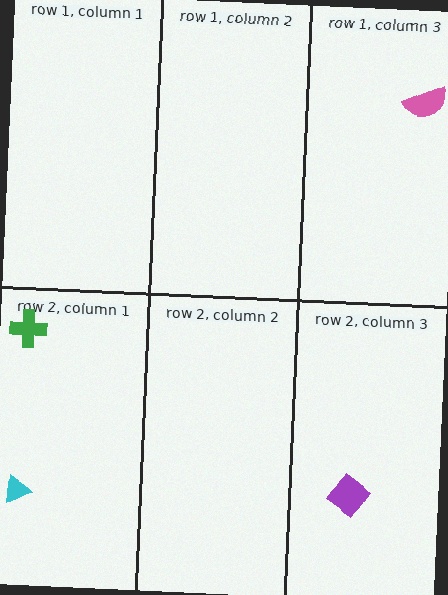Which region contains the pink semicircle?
The row 1, column 3 region.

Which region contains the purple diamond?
The row 2, column 3 region.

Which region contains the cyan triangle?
The row 2, column 1 region.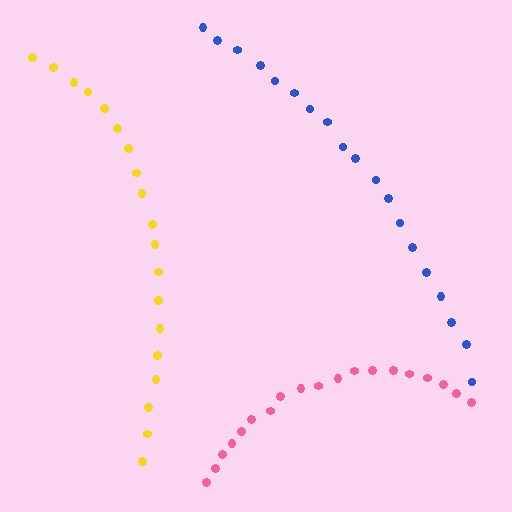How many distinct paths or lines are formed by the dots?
There are 3 distinct paths.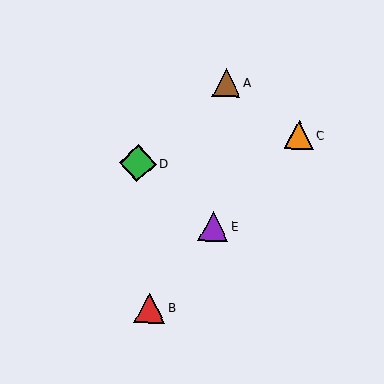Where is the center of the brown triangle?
The center of the brown triangle is at (226, 82).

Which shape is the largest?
The green diamond (labeled D) is the largest.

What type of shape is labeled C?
Shape C is an orange triangle.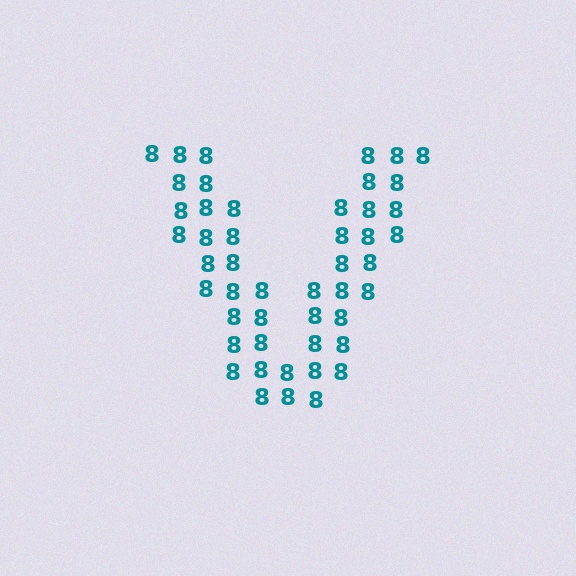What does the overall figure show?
The overall figure shows the letter V.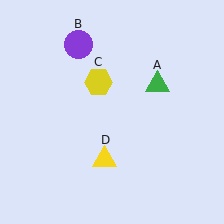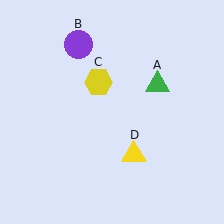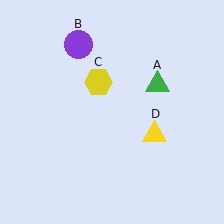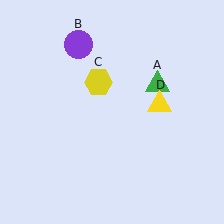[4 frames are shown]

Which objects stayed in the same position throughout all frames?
Green triangle (object A) and purple circle (object B) and yellow hexagon (object C) remained stationary.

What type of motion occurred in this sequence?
The yellow triangle (object D) rotated counterclockwise around the center of the scene.